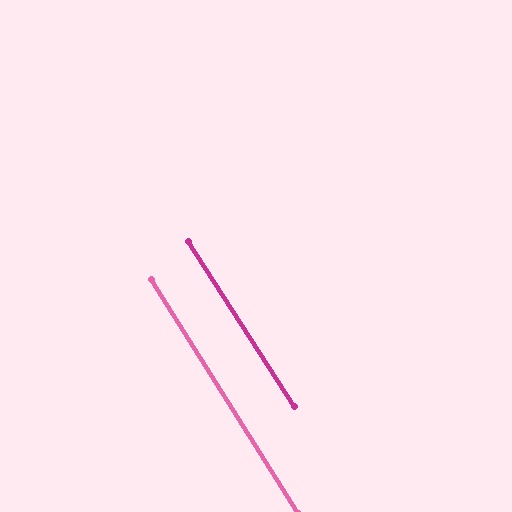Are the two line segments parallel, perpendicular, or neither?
Parallel — their directions differ by only 0.6°.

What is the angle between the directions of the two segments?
Approximately 1 degree.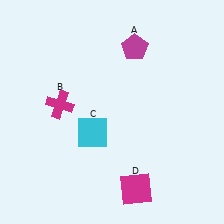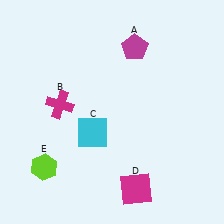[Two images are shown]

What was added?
A lime hexagon (E) was added in Image 2.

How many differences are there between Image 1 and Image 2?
There is 1 difference between the two images.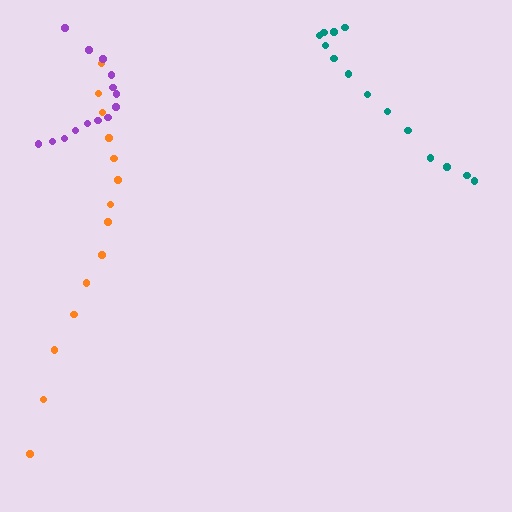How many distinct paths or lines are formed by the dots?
There are 3 distinct paths.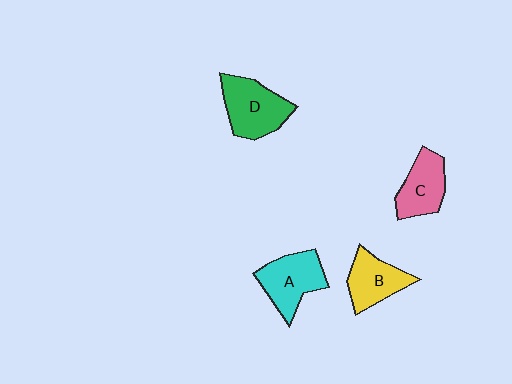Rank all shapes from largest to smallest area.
From largest to smallest: D (green), A (cyan), C (pink), B (yellow).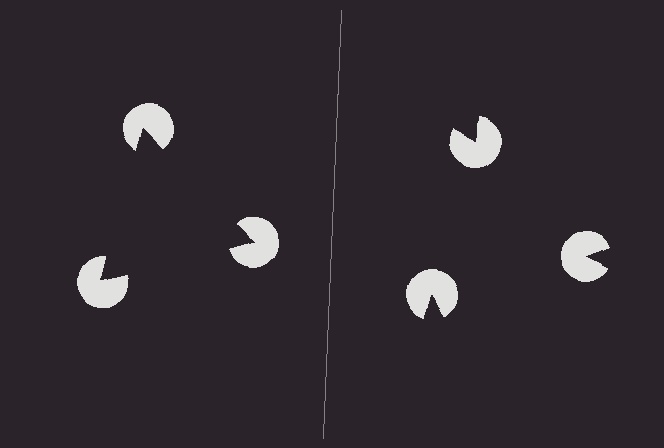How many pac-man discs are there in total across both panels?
6 — 3 on each side.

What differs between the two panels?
The pac-man discs are positioned identically on both sides; only the wedge orientations differ. On the left they align to a triangle; on the right they are misaligned.